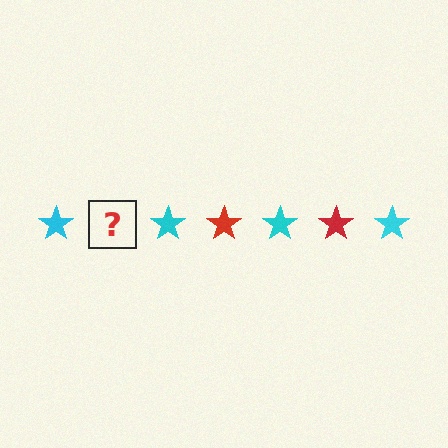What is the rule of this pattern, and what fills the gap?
The rule is that the pattern cycles through cyan, red stars. The gap should be filled with a red star.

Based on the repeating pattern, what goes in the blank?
The blank should be a red star.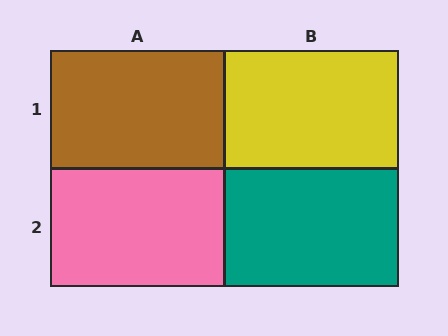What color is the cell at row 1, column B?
Yellow.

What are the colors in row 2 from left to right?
Pink, teal.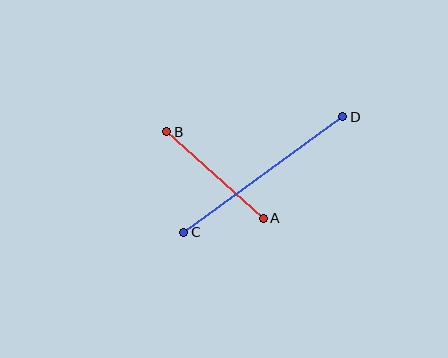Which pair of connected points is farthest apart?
Points C and D are farthest apart.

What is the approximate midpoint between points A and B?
The midpoint is at approximately (215, 175) pixels.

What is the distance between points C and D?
The distance is approximately 196 pixels.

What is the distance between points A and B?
The distance is approximately 130 pixels.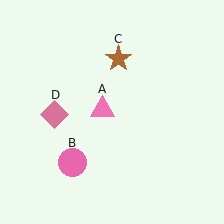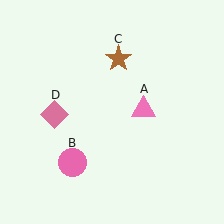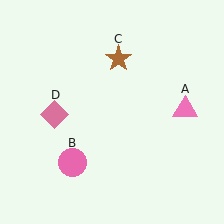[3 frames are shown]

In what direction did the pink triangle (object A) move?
The pink triangle (object A) moved right.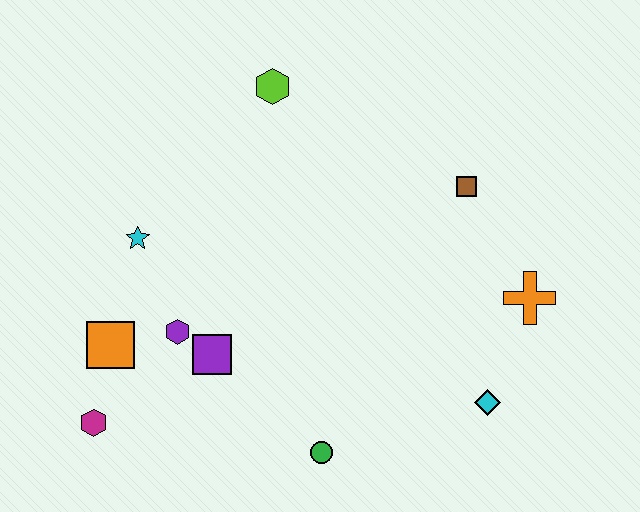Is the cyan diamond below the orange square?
Yes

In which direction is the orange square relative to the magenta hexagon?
The orange square is above the magenta hexagon.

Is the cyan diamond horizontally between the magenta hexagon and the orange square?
No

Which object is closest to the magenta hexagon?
The orange square is closest to the magenta hexagon.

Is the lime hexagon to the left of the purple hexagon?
No